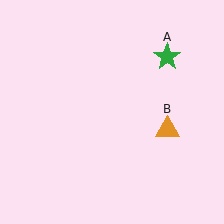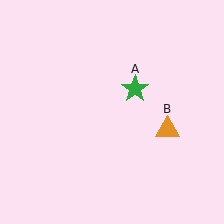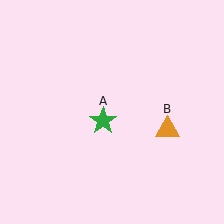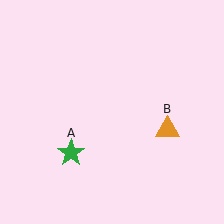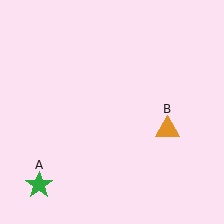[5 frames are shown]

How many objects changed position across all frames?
1 object changed position: green star (object A).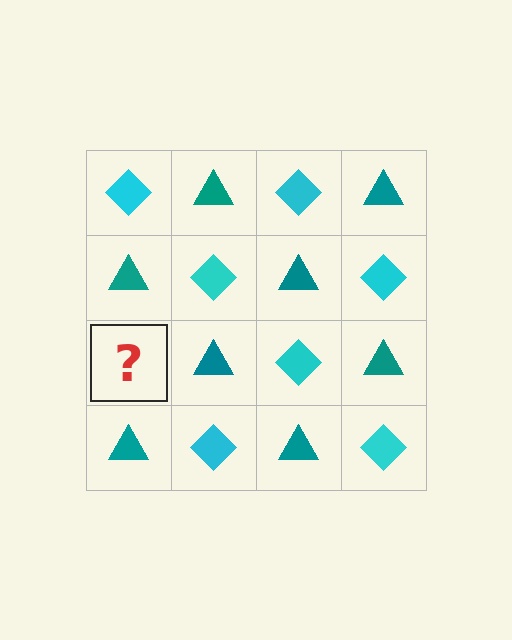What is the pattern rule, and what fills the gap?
The rule is that it alternates cyan diamond and teal triangle in a checkerboard pattern. The gap should be filled with a cyan diamond.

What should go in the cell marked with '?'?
The missing cell should contain a cyan diamond.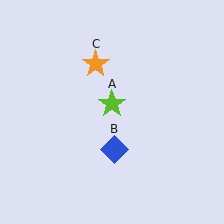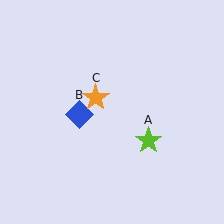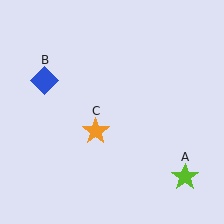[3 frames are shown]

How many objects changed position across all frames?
3 objects changed position: lime star (object A), blue diamond (object B), orange star (object C).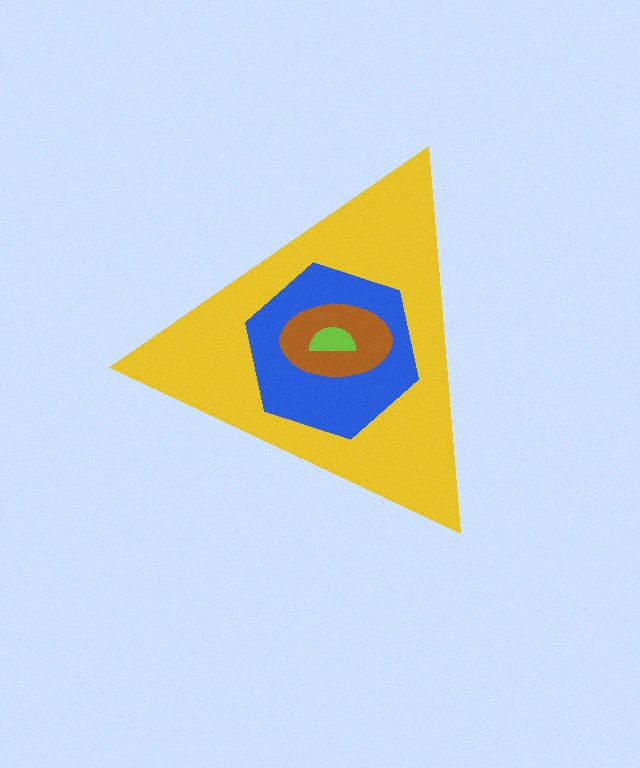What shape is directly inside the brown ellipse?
The lime semicircle.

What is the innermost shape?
The lime semicircle.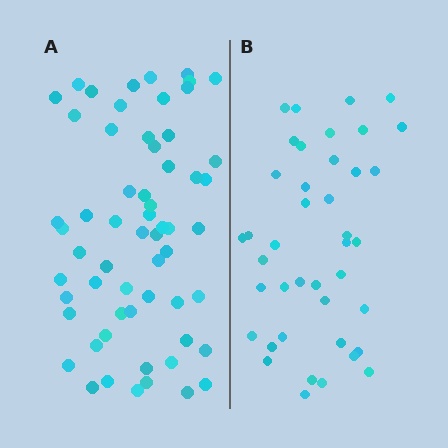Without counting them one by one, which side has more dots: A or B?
Region A (the left region) has more dots.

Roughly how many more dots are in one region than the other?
Region A has approximately 20 more dots than region B.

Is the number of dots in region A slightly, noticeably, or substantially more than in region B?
Region A has substantially more. The ratio is roughly 1.5 to 1.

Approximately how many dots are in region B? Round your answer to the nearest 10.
About 40 dots. (The exact count is 41, which rounds to 40.)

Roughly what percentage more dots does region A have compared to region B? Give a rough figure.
About 45% more.